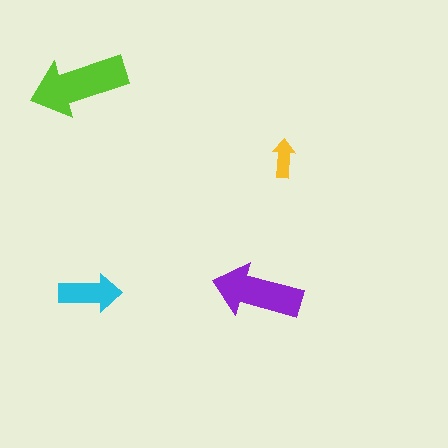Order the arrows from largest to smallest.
the lime one, the purple one, the cyan one, the yellow one.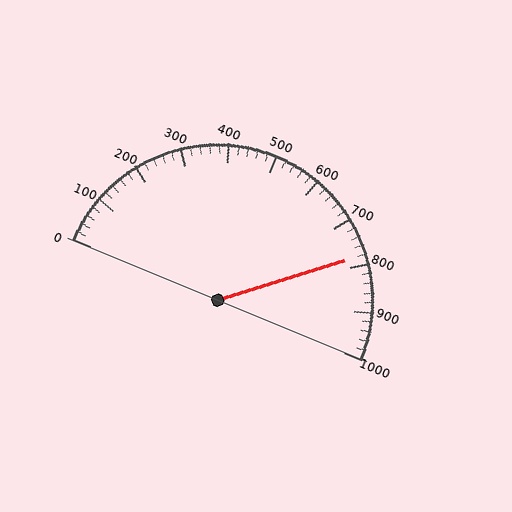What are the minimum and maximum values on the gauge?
The gauge ranges from 0 to 1000.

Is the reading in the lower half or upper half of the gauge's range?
The reading is in the upper half of the range (0 to 1000).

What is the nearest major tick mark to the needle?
The nearest major tick mark is 800.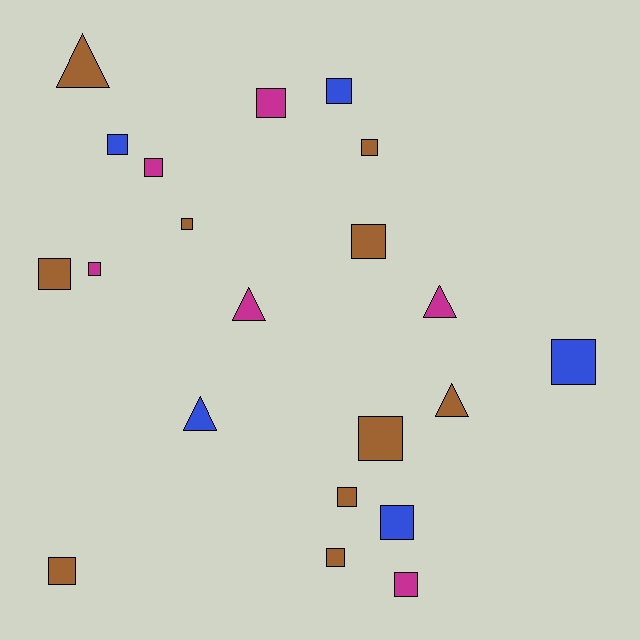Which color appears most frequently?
Brown, with 10 objects.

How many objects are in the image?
There are 21 objects.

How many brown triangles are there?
There are 2 brown triangles.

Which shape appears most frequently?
Square, with 16 objects.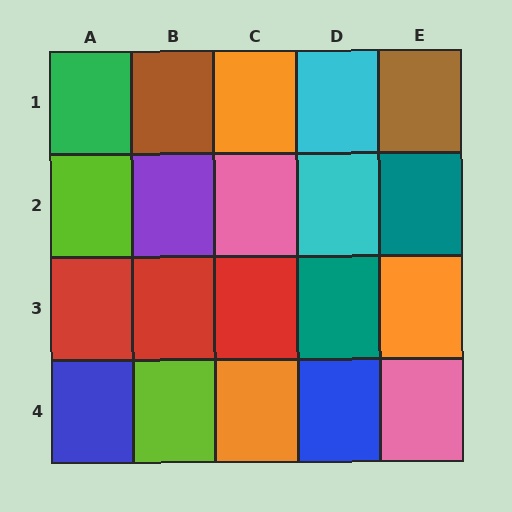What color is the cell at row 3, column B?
Red.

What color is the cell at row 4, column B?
Lime.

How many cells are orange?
3 cells are orange.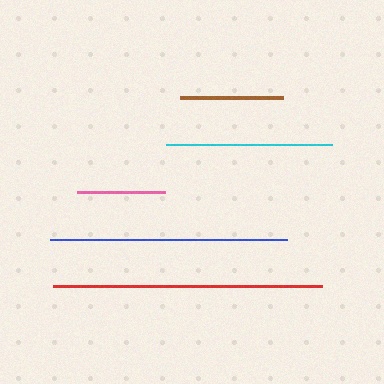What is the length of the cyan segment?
The cyan segment is approximately 165 pixels long.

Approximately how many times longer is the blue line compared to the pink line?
The blue line is approximately 2.7 times the length of the pink line.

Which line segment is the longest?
The red line is the longest at approximately 269 pixels.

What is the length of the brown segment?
The brown segment is approximately 103 pixels long.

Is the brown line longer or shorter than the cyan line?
The cyan line is longer than the brown line.